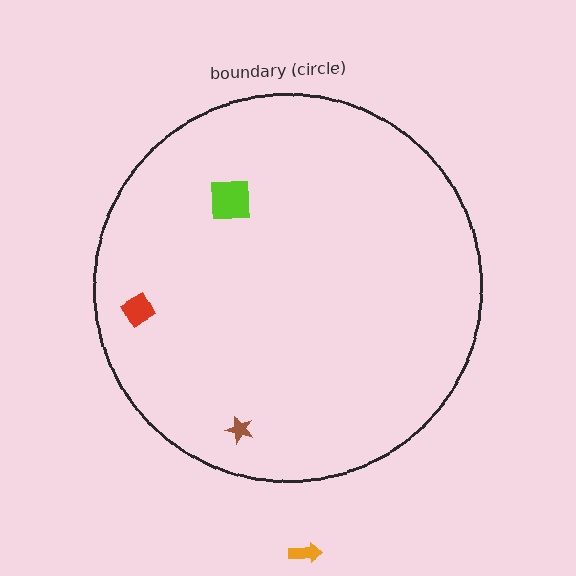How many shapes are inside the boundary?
3 inside, 1 outside.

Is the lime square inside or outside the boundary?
Inside.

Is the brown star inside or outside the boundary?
Inside.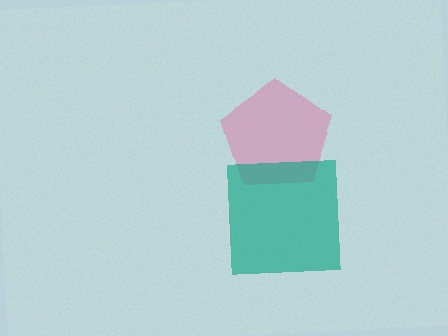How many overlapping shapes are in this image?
There are 2 overlapping shapes in the image.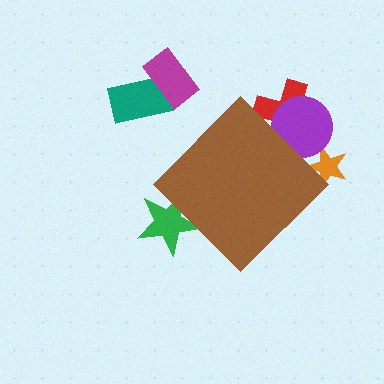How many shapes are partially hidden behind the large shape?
4 shapes are partially hidden.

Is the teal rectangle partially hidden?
No, the teal rectangle is fully visible.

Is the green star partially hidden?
Yes, the green star is partially hidden behind the brown diamond.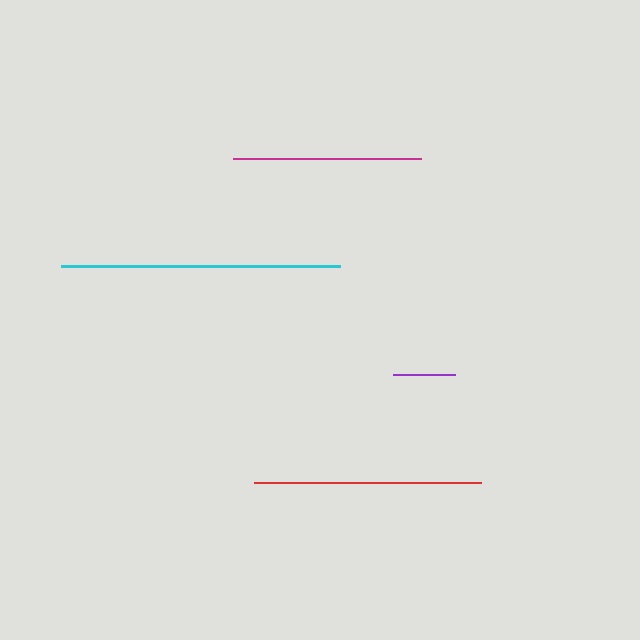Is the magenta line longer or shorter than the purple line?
The magenta line is longer than the purple line.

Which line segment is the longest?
The cyan line is the longest at approximately 280 pixels.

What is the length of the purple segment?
The purple segment is approximately 63 pixels long.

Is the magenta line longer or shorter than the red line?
The red line is longer than the magenta line.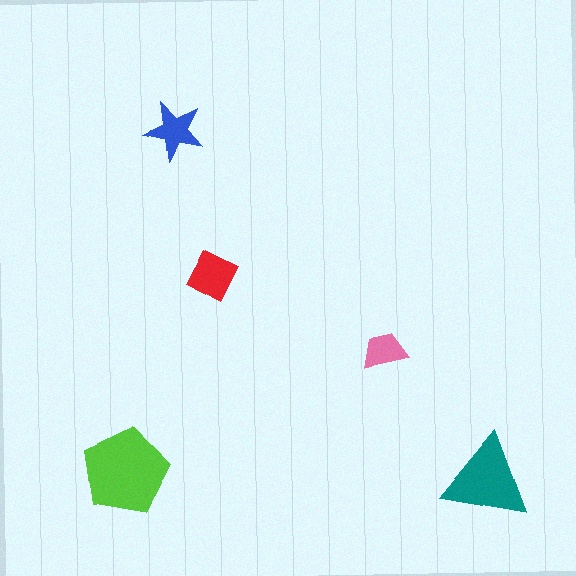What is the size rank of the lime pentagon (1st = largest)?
1st.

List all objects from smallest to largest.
The pink trapezoid, the blue star, the red diamond, the teal triangle, the lime pentagon.